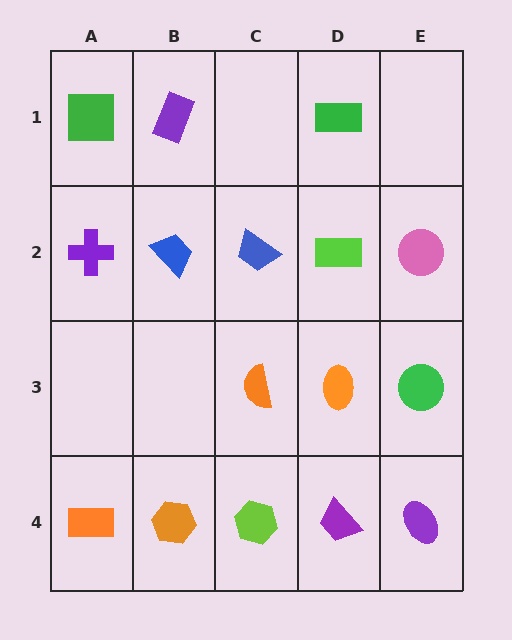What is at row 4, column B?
An orange hexagon.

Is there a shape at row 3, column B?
No, that cell is empty.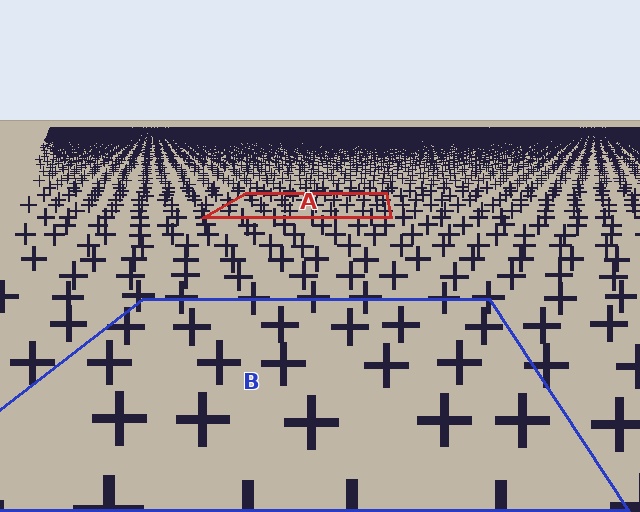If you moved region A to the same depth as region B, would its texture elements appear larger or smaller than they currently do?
They would appear larger. At a closer depth, the same texture elements are projected at a bigger on-screen size.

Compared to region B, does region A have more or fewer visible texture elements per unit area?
Region A has more texture elements per unit area — they are packed more densely because it is farther away.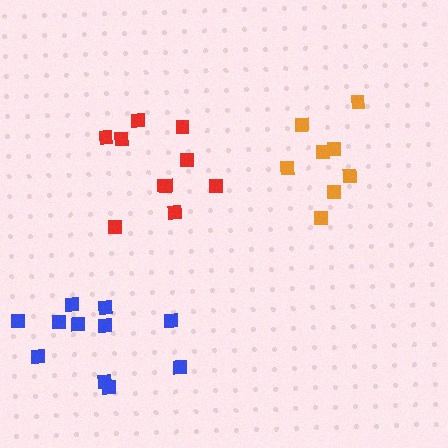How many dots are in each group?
Group 1: 10 dots, Group 2: 11 dots, Group 3: 8 dots (29 total).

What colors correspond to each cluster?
The clusters are colored: red, blue, orange.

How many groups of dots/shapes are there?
There are 3 groups.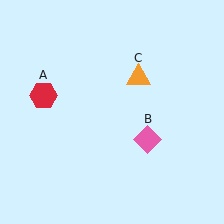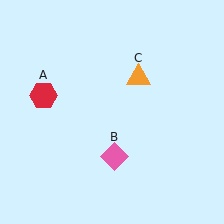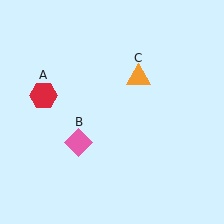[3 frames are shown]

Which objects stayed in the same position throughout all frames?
Red hexagon (object A) and orange triangle (object C) remained stationary.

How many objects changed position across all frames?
1 object changed position: pink diamond (object B).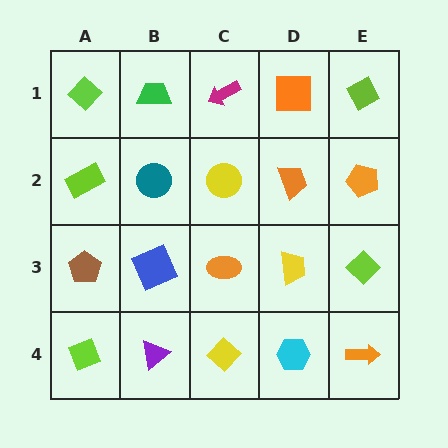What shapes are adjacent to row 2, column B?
A green trapezoid (row 1, column B), a blue square (row 3, column B), a lime rectangle (row 2, column A), a yellow circle (row 2, column C).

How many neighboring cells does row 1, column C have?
3.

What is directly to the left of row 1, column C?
A green trapezoid.